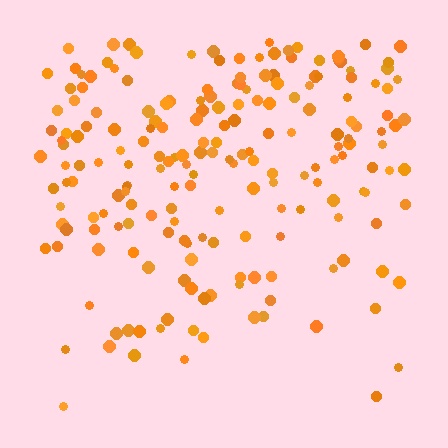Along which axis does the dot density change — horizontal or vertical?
Vertical.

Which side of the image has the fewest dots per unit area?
The bottom.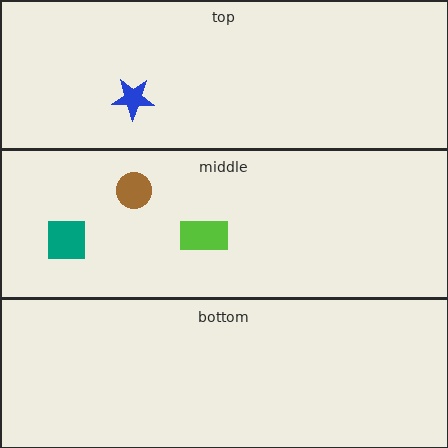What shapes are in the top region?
The blue star.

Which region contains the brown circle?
The middle region.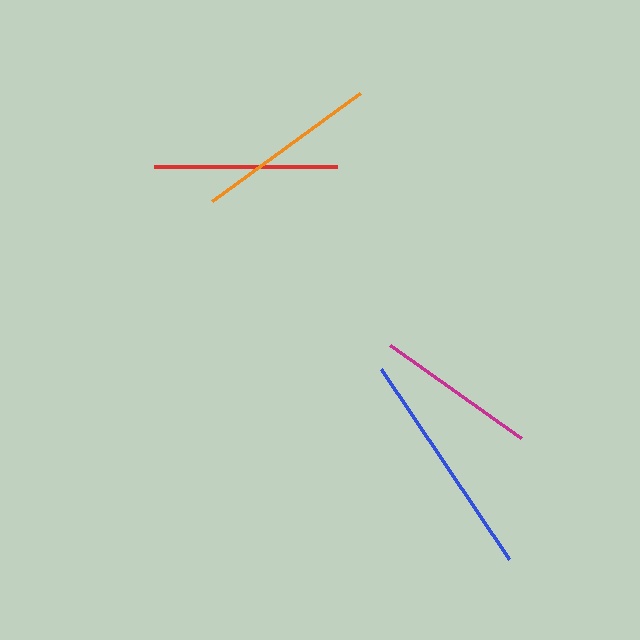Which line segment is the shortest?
The magenta line is the shortest at approximately 161 pixels.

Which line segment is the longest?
The blue line is the longest at approximately 229 pixels.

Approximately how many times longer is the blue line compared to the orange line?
The blue line is approximately 1.2 times the length of the orange line.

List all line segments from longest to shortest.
From longest to shortest: blue, orange, red, magenta.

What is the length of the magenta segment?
The magenta segment is approximately 161 pixels long.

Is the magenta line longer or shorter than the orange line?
The orange line is longer than the magenta line.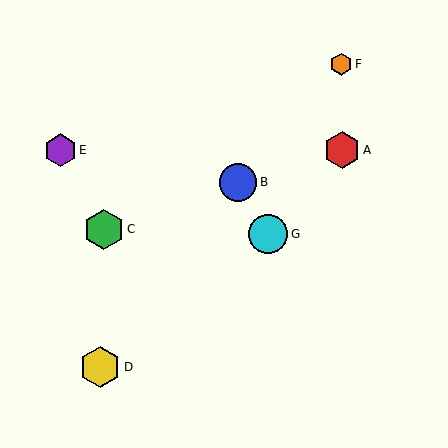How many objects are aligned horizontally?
2 objects (A, E) are aligned horizontally.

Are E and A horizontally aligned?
Yes, both are at y≈150.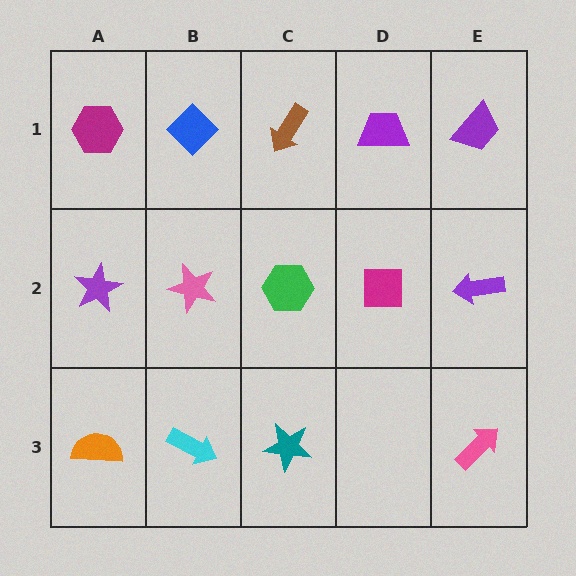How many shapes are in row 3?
4 shapes.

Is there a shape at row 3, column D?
No, that cell is empty.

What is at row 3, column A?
An orange semicircle.